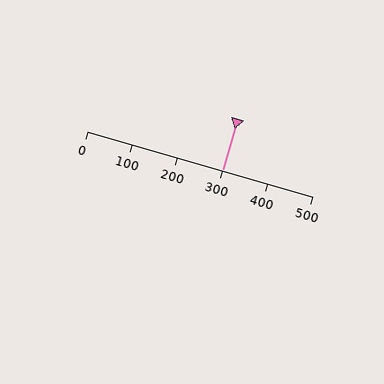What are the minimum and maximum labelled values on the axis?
The axis runs from 0 to 500.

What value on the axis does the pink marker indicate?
The marker indicates approximately 300.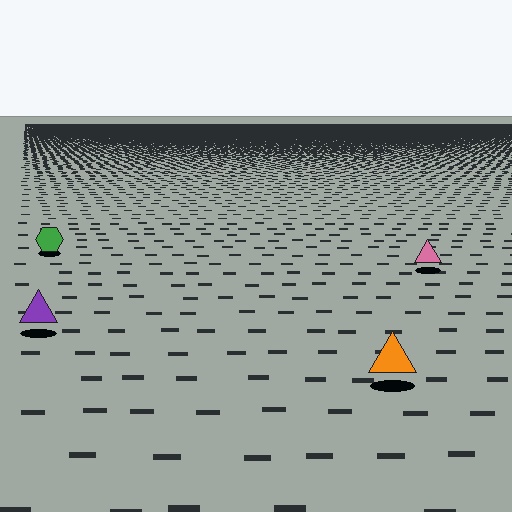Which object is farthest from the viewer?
The green hexagon is farthest from the viewer. It appears smaller and the ground texture around it is denser.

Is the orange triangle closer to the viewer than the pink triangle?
Yes. The orange triangle is closer — you can tell from the texture gradient: the ground texture is coarser near it.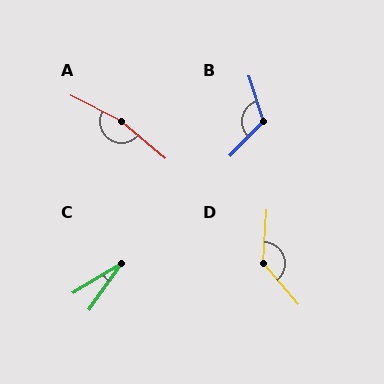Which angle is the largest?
A, at approximately 166 degrees.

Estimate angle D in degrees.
Approximately 137 degrees.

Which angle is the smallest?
C, at approximately 23 degrees.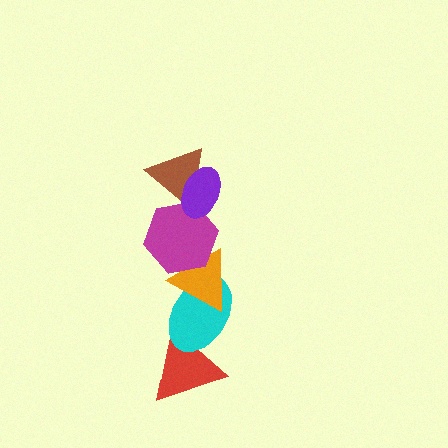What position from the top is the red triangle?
The red triangle is 6th from the top.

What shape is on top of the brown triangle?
The purple ellipse is on top of the brown triangle.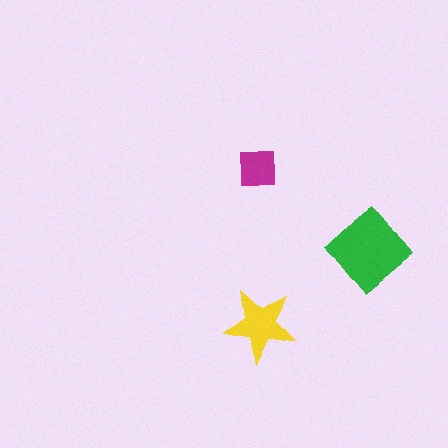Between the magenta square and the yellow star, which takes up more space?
The yellow star.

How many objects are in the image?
There are 3 objects in the image.